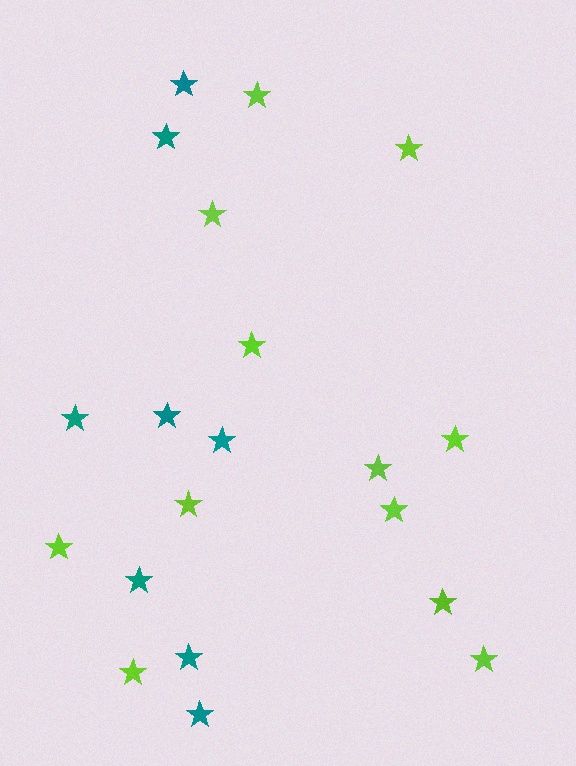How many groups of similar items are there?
There are 2 groups: one group of lime stars (12) and one group of teal stars (8).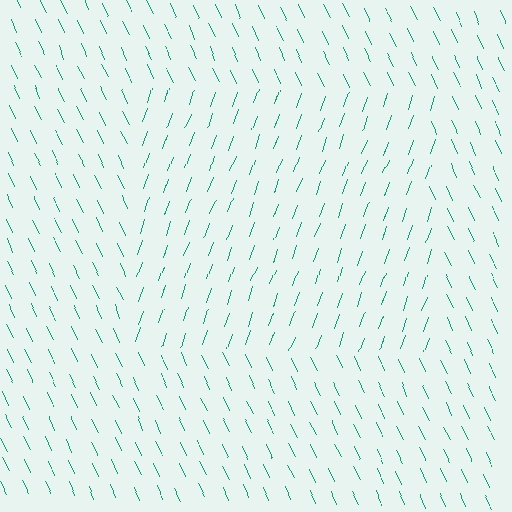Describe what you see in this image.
The image is filled with small teal line segments. A rectangle region in the image has lines oriented differently from the surrounding lines, creating a visible texture boundary.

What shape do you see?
I see a rectangle.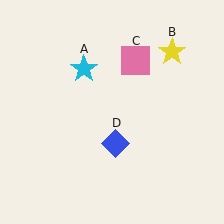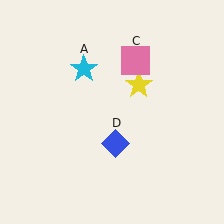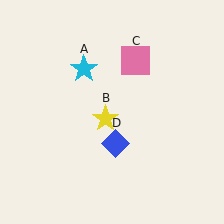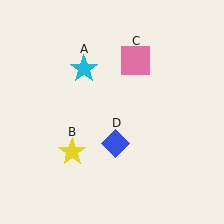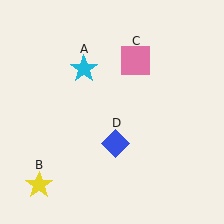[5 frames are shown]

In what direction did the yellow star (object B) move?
The yellow star (object B) moved down and to the left.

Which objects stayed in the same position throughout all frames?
Cyan star (object A) and pink square (object C) and blue diamond (object D) remained stationary.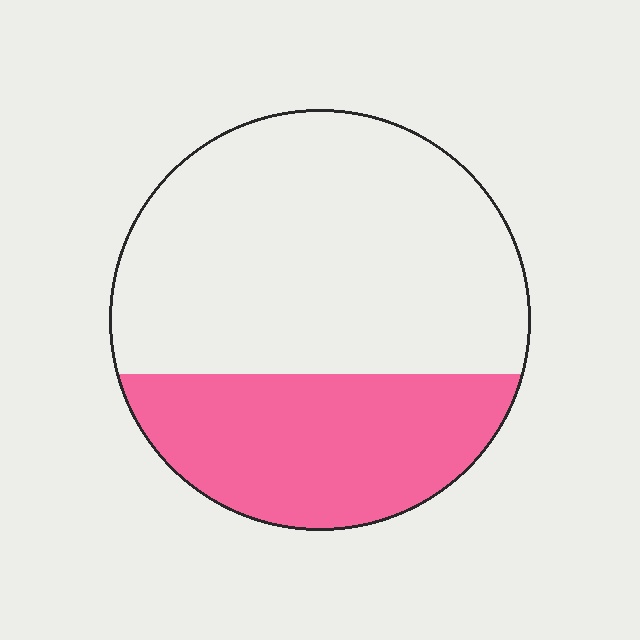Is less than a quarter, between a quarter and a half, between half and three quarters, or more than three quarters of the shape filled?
Between a quarter and a half.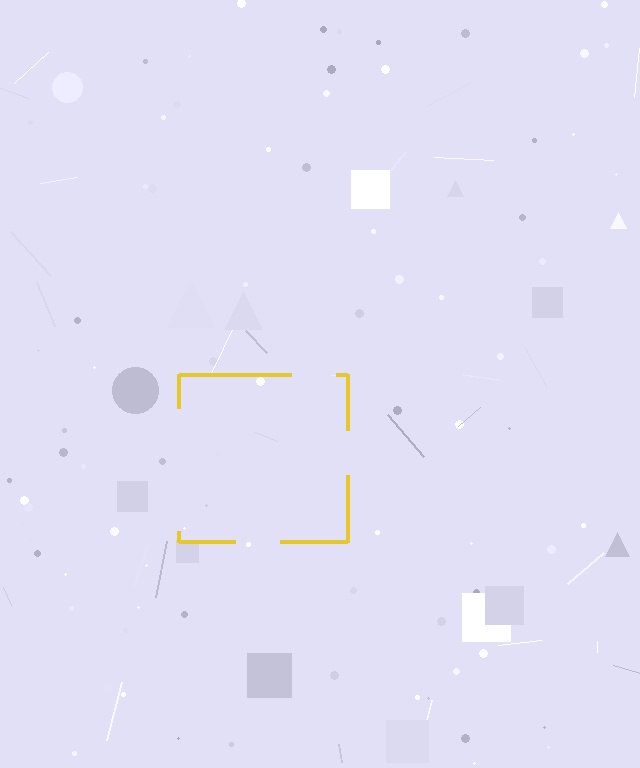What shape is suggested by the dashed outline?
The dashed outline suggests a square.